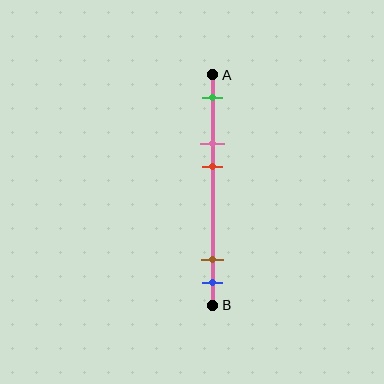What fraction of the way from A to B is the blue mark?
The blue mark is approximately 90% (0.9) of the way from A to B.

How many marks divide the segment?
There are 5 marks dividing the segment.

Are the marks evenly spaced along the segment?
No, the marks are not evenly spaced.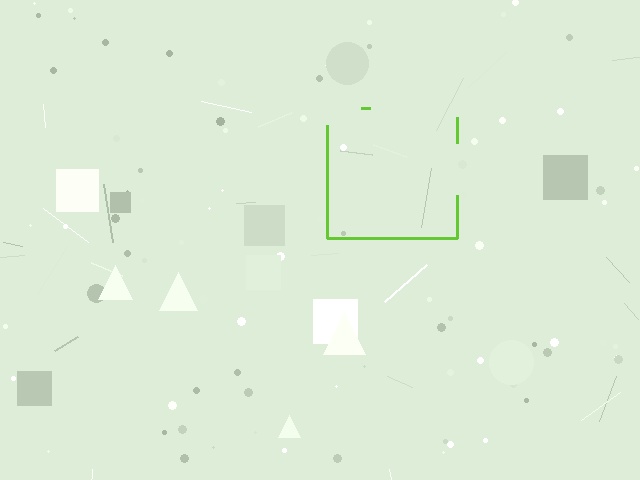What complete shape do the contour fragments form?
The contour fragments form a square.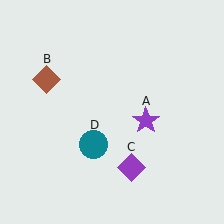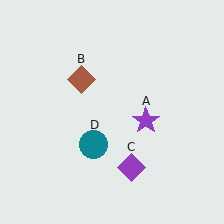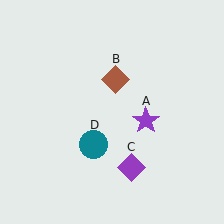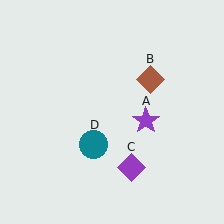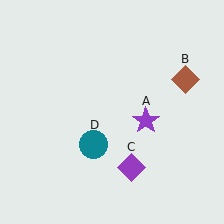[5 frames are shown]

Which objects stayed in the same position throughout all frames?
Purple star (object A) and purple diamond (object C) and teal circle (object D) remained stationary.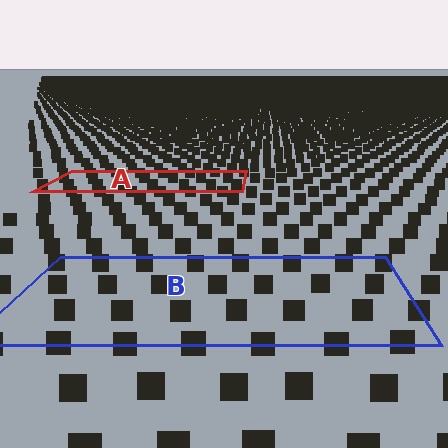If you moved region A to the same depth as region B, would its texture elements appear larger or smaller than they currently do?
They would appear larger. At a closer depth, the same texture elements are projected at a bigger on-screen size.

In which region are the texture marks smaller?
The texture marks are smaller in region A, because it is farther away.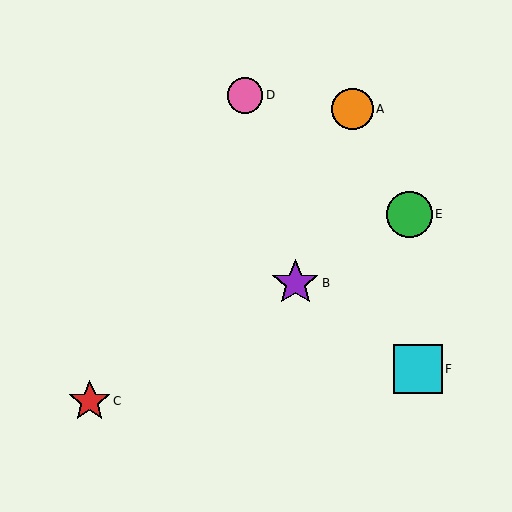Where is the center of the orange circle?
The center of the orange circle is at (352, 109).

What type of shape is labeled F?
Shape F is a cyan square.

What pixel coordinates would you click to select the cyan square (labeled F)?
Click at (418, 369) to select the cyan square F.